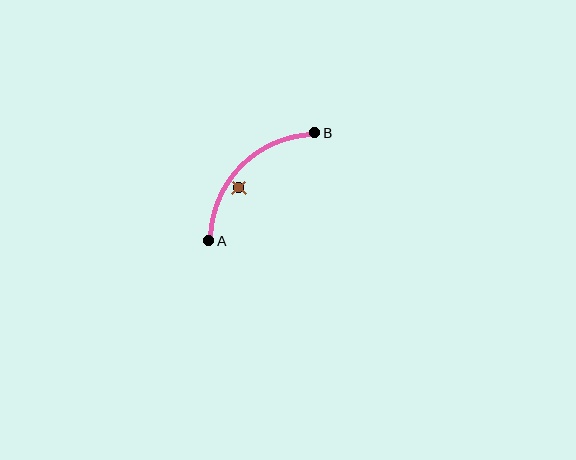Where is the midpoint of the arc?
The arc midpoint is the point on the curve farthest from the straight line joining A and B. It sits above and to the left of that line.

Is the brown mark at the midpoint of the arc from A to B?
No — the brown mark does not lie on the arc at all. It sits slightly inside the curve.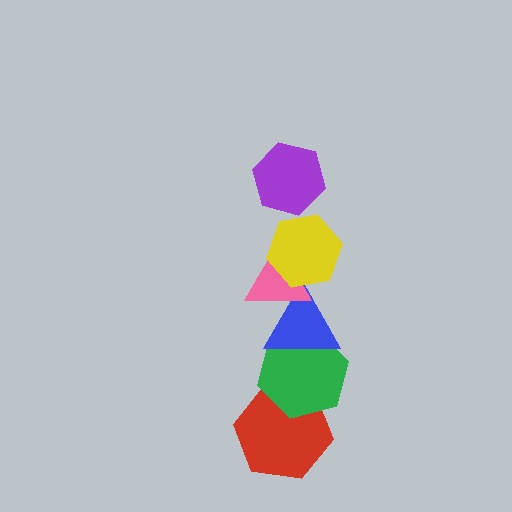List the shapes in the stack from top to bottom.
From top to bottom: the purple hexagon, the yellow hexagon, the pink triangle, the blue triangle, the green hexagon, the red hexagon.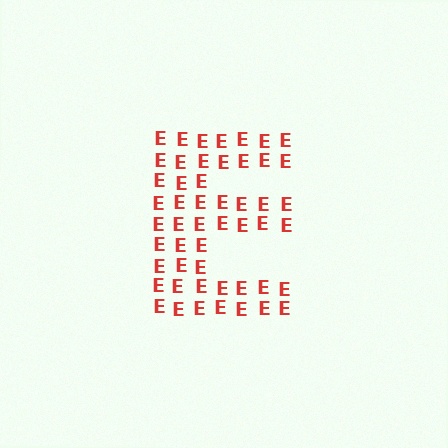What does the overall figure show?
The overall figure shows the letter E.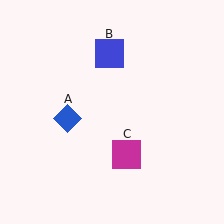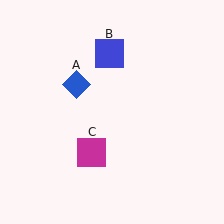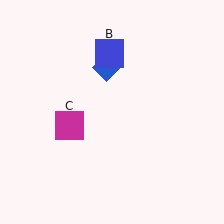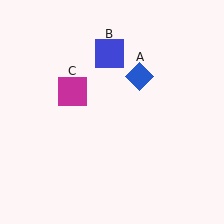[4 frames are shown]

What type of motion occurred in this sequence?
The blue diamond (object A), magenta square (object C) rotated clockwise around the center of the scene.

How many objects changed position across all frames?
2 objects changed position: blue diamond (object A), magenta square (object C).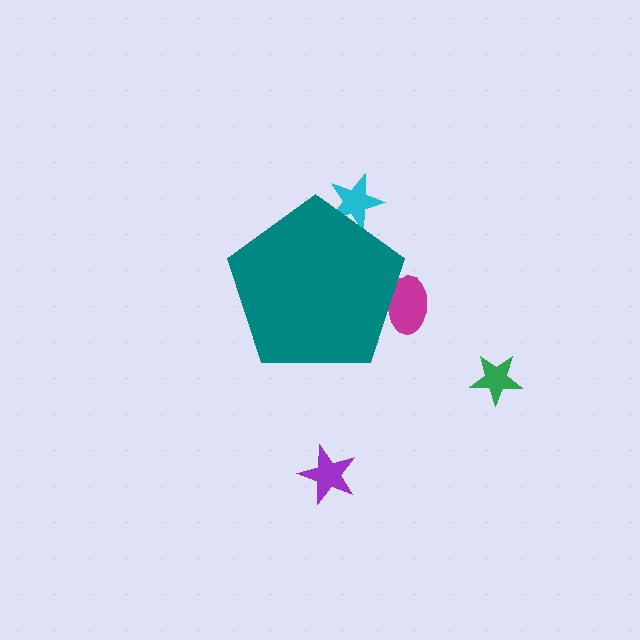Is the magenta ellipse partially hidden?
Yes, the magenta ellipse is partially hidden behind the teal pentagon.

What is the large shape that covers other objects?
A teal pentagon.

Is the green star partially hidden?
No, the green star is fully visible.